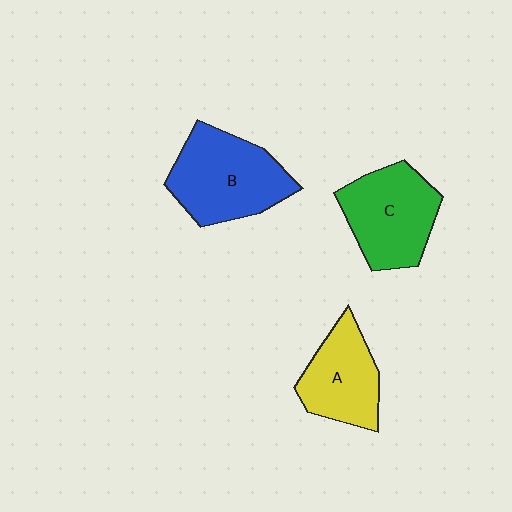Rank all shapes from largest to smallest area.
From largest to smallest: B (blue), C (green), A (yellow).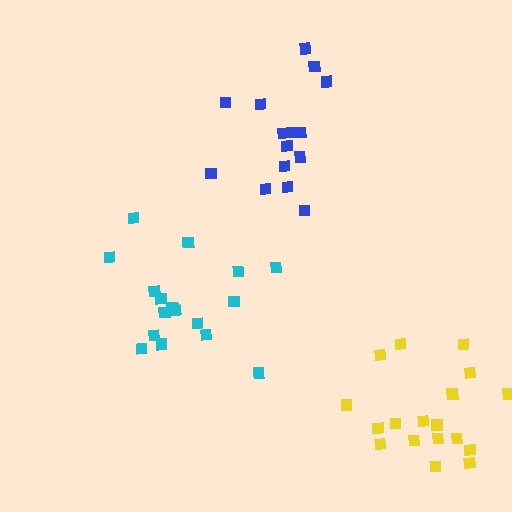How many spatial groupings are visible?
There are 3 spatial groupings.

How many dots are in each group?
Group 1: 15 dots, Group 2: 18 dots, Group 3: 18 dots (51 total).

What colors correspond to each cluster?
The clusters are colored: blue, yellow, cyan.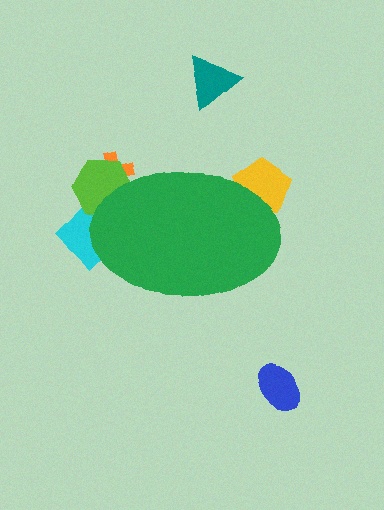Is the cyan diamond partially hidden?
Yes, the cyan diamond is partially hidden behind the green ellipse.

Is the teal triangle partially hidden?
No, the teal triangle is fully visible.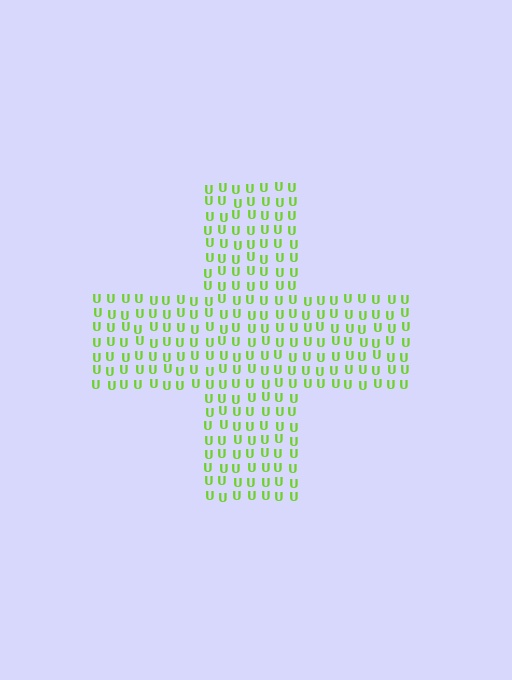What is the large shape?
The large shape is a cross.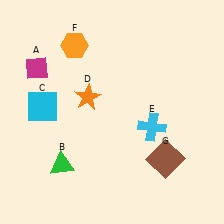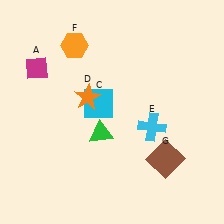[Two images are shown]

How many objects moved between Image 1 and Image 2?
2 objects moved between the two images.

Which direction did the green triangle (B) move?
The green triangle (B) moved right.